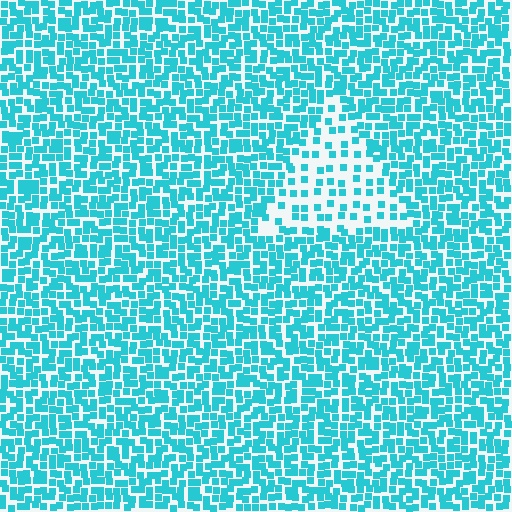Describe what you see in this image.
The image contains small cyan elements arranged at two different densities. A triangle-shaped region is visible where the elements are less densely packed than the surrounding area.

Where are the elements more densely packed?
The elements are more densely packed outside the triangle boundary.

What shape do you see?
I see a triangle.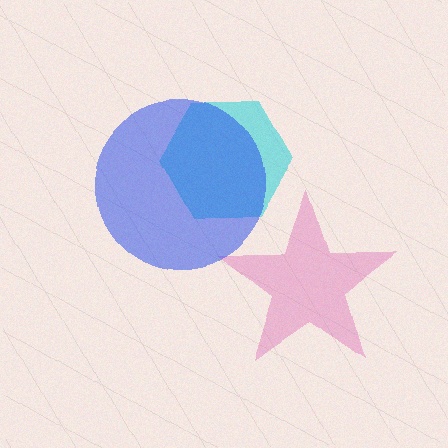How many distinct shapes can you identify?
There are 3 distinct shapes: a pink star, a cyan hexagon, a blue circle.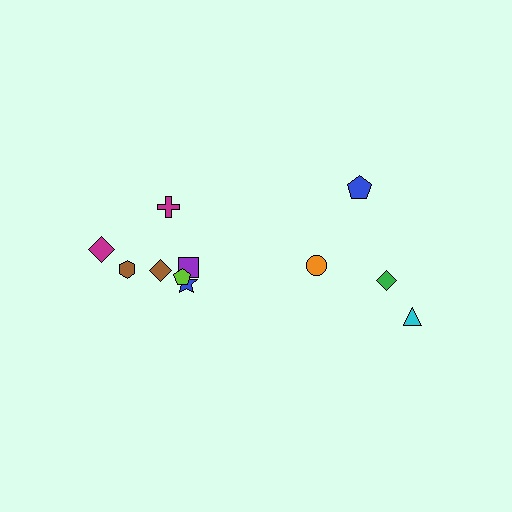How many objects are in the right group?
There are 4 objects.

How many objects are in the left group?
There are 7 objects.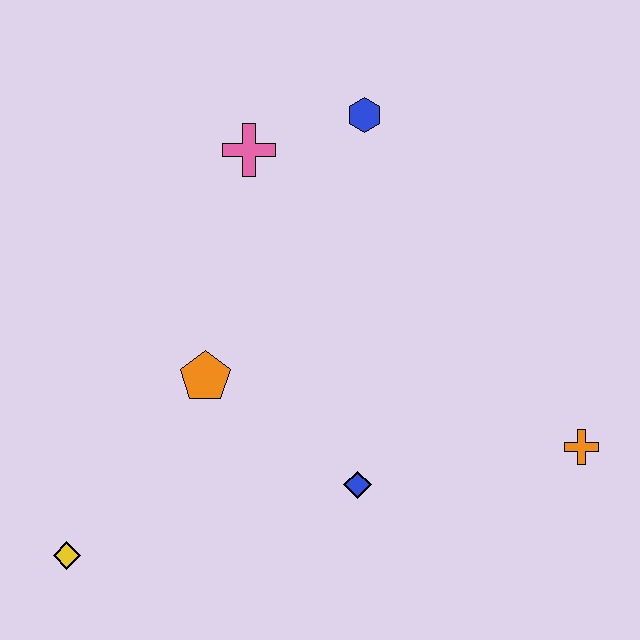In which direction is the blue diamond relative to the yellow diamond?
The blue diamond is to the right of the yellow diamond.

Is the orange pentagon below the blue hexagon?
Yes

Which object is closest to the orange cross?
The blue diamond is closest to the orange cross.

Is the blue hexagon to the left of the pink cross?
No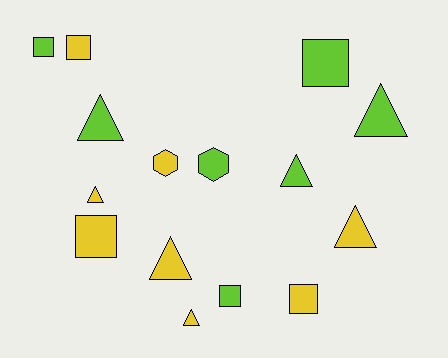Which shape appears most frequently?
Triangle, with 7 objects.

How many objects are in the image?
There are 15 objects.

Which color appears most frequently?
Yellow, with 8 objects.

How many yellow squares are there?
There are 3 yellow squares.